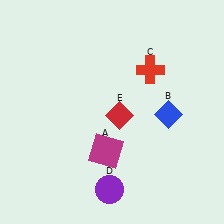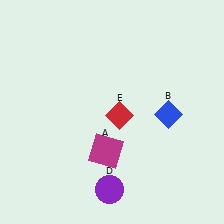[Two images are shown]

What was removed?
The red cross (C) was removed in Image 2.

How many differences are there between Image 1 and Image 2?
There is 1 difference between the two images.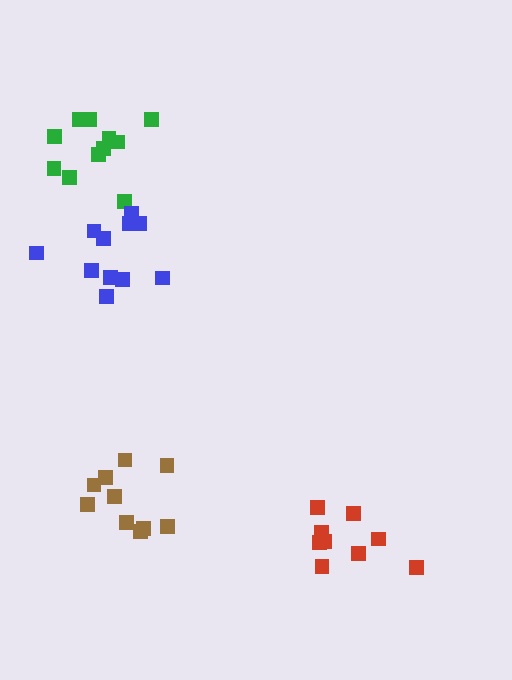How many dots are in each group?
Group 1: 11 dots, Group 2: 11 dots, Group 3: 9 dots, Group 4: 10 dots (41 total).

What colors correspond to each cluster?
The clusters are colored: green, blue, red, brown.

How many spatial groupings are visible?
There are 4 spatial groupings.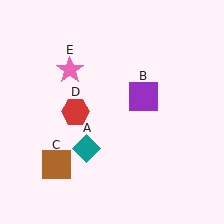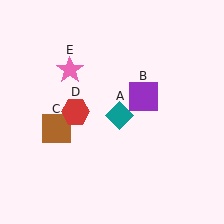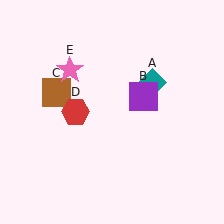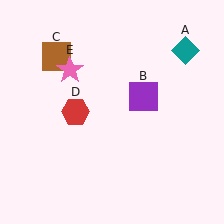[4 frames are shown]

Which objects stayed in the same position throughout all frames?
Purple square (object B) and red hexagon (object D) and pink star (object E) remained stationary.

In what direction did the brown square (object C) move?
The brown square (object C) moved up.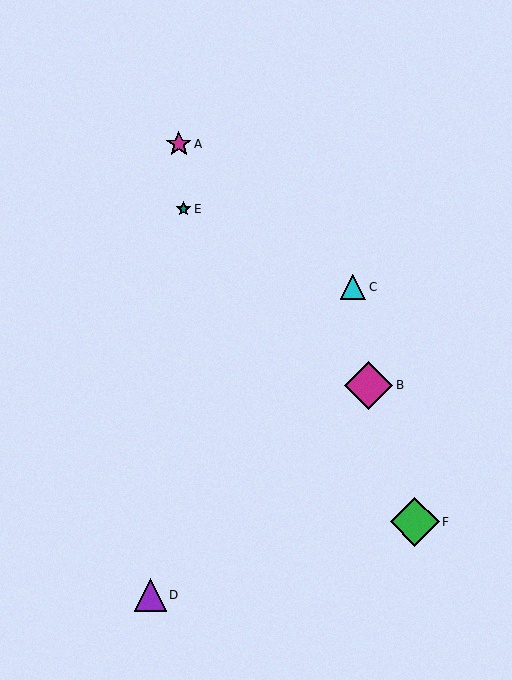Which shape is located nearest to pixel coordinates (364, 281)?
The cyan triangle (labeled C) at (353, 287) is nearest to that location.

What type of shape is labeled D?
Shape D is a purple triangle.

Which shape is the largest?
The green diamond (labeled F) is the largest.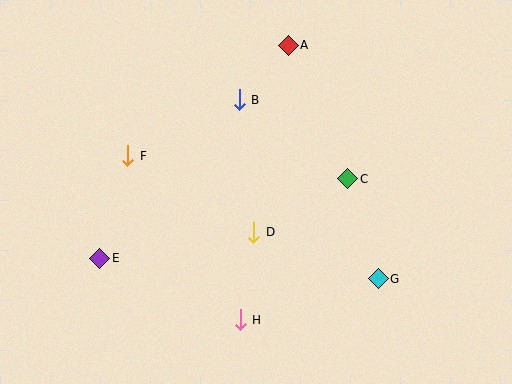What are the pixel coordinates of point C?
Point C is at (348, 179).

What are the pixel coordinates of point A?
Point A is at (288, 45).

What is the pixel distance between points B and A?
The distance between B and A is 73 pixels.